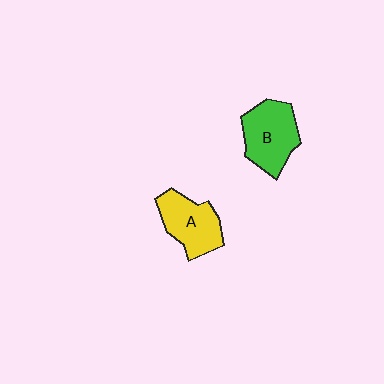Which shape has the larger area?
Shape B (green).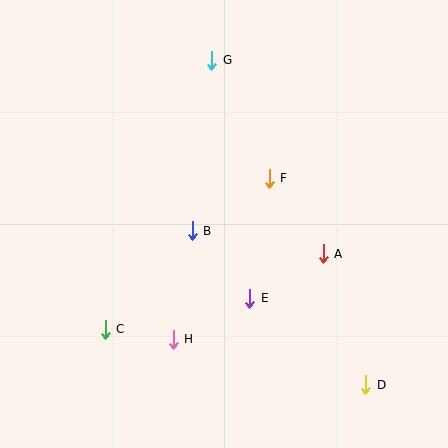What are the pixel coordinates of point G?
Point G is at (212, 60).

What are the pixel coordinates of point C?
Point C is at (105, 329).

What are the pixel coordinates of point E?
Point E is at (250, 298).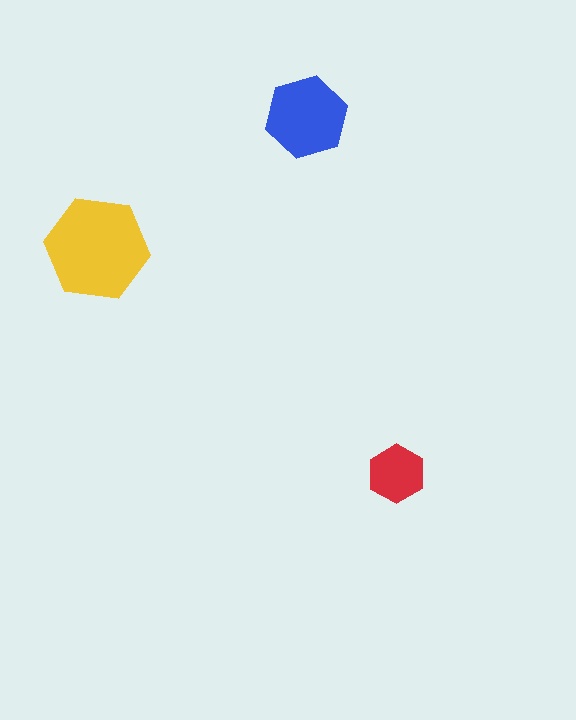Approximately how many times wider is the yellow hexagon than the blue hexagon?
About 1.5 times wider.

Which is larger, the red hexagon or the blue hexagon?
The blue one.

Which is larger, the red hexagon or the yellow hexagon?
The yellow one.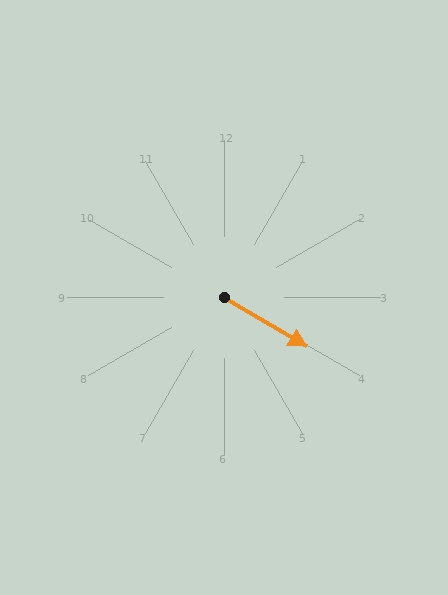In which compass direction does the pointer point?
Southeast.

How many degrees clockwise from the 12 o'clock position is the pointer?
Approximately 121 degrees.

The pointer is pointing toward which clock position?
Roughly 4 o'clock.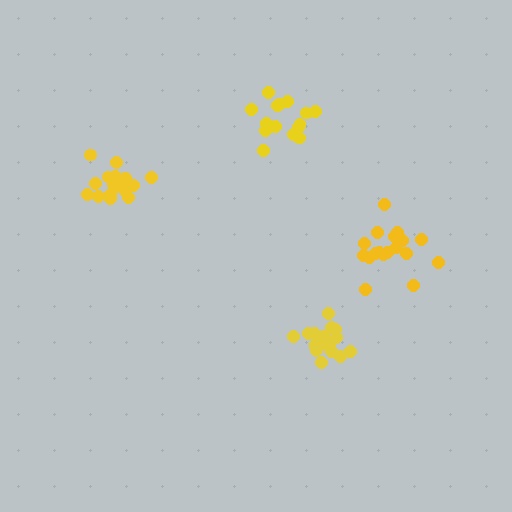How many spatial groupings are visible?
There are 4 spatial groupings.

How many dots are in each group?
Group 1: 18 dots, Group 2: 15 dots, Group 3: 17 dots, Group 4: 19 dots (69 total).